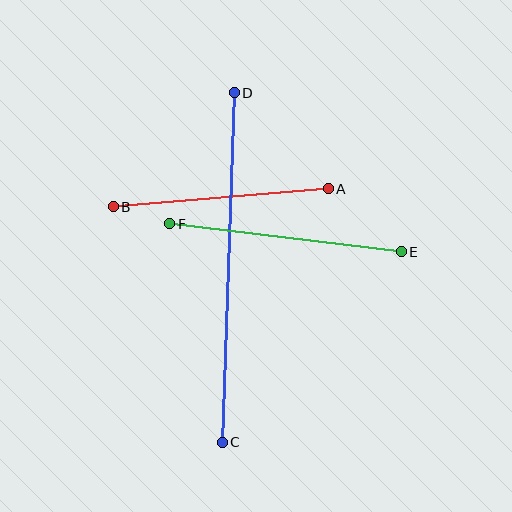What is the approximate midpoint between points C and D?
The midpoint is at approximately (228, 268) pixels.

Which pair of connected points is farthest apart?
Points C and D are farthest apart.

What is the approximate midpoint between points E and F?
The midpoint is at approximately (285, 238) pixels.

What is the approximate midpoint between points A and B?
The midpoint is at approximately (221, 198) pixels.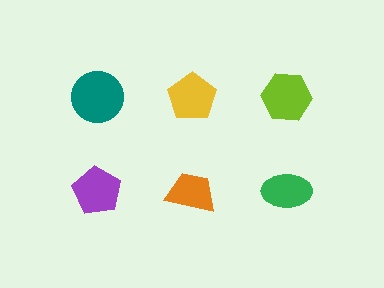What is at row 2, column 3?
A green ellipse.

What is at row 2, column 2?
An orange trapezoid.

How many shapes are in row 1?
3 shapes.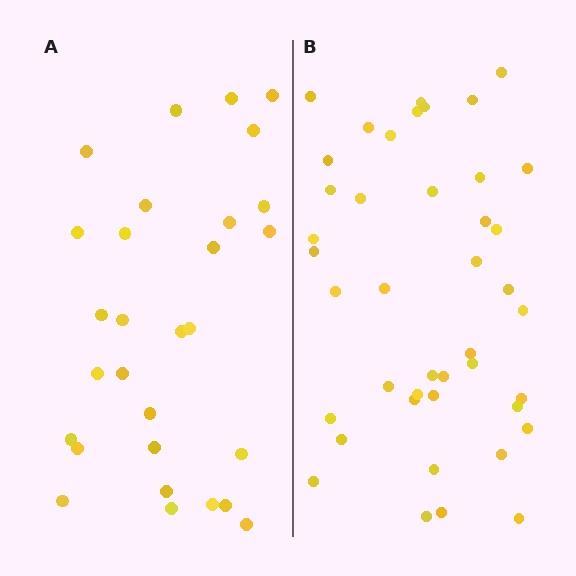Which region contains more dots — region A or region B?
Region B (the right region) has more dots.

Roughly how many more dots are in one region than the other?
Region B has approximately 15 more dots than region A.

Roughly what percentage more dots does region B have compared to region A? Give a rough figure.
About 45% more.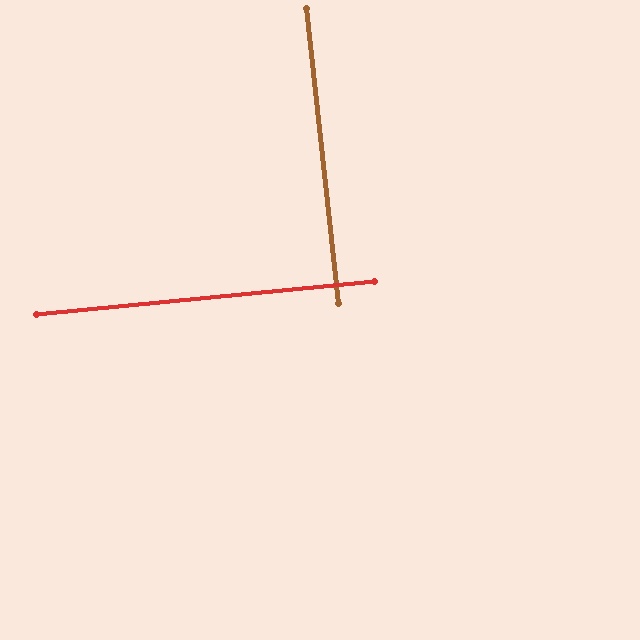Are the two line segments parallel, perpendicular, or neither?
Perpendicular — they meet at approximately 89°.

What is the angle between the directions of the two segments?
Approximately 89 degrees.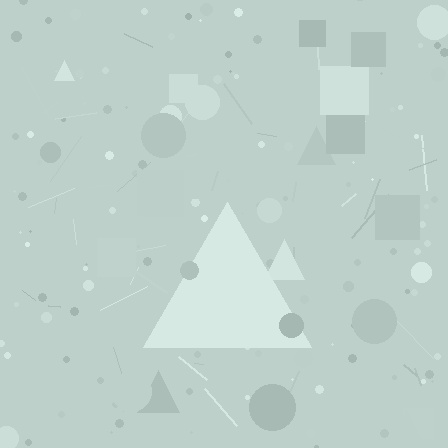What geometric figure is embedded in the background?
A triangle is embedded in the background.